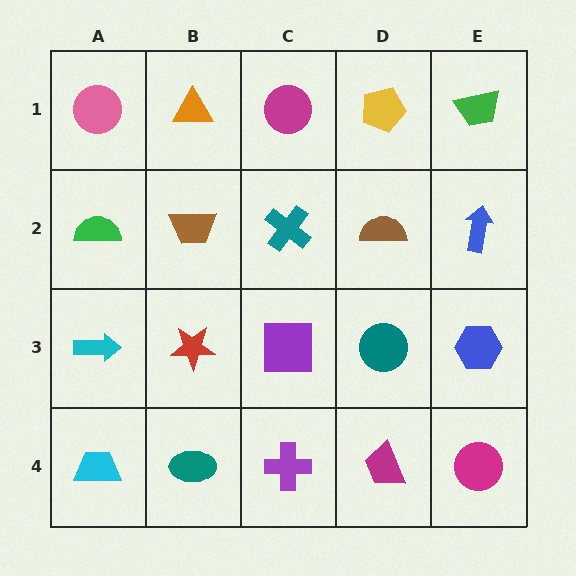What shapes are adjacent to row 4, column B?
A red star (row 3, column B), a cyan trapezoid (row 4, column A), a purple cross (row 4, column C).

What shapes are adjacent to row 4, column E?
A blue hexagon (row 3, column E), a magenta trapezoid (row 4, column D).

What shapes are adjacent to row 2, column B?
An orange triangle (row 1, column B), a red star (row 3, column B), a green semicircle (row 2, column A), a teal cross (row 2, column C).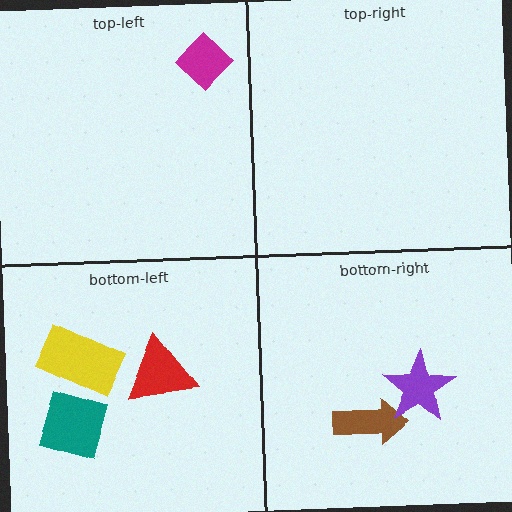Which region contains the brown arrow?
The bottom-right region.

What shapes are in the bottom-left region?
The teal square, the red triangle, the yellow rectangle.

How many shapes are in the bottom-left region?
3.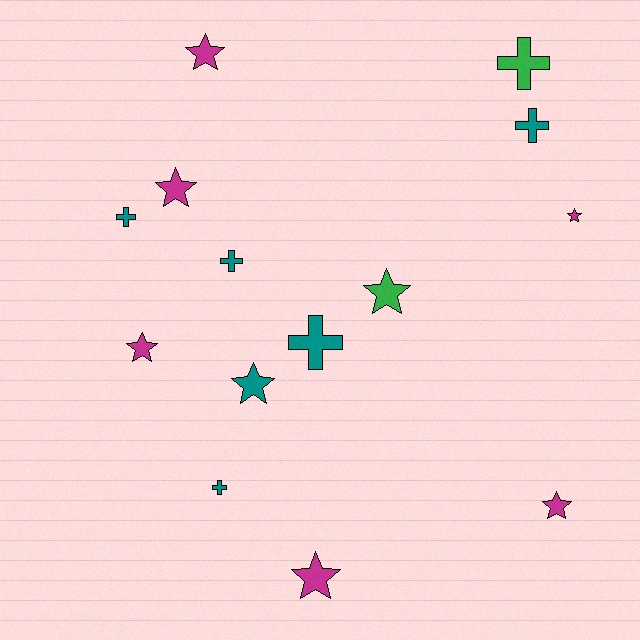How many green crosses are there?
There is 1 green cross.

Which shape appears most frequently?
Star, with 8 objects.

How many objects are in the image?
There are 14 objects.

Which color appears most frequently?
Magenta, with 6 objects.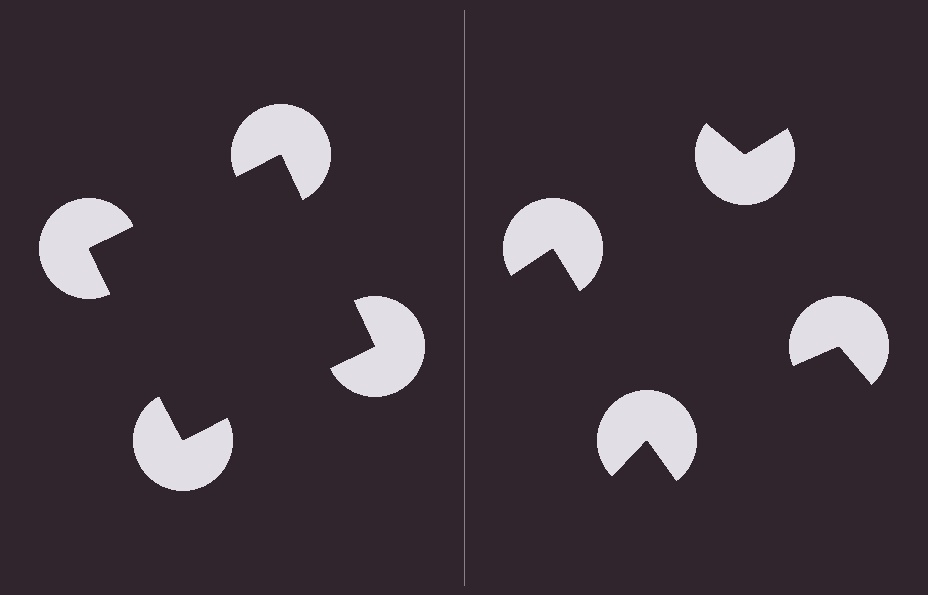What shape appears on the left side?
An illusory square.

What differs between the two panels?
The pac-man discs are positioned identically on both sides; only the wedge orientations differ. On the left they align to a square; on the right they are misaligned.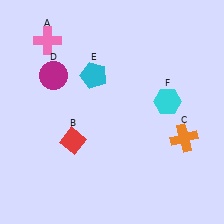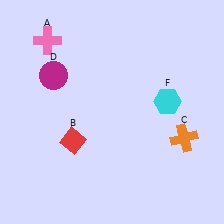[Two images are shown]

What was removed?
The cyan pentagon (E) was removed in Image 2.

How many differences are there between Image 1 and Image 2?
There is 1 difference between the two images.